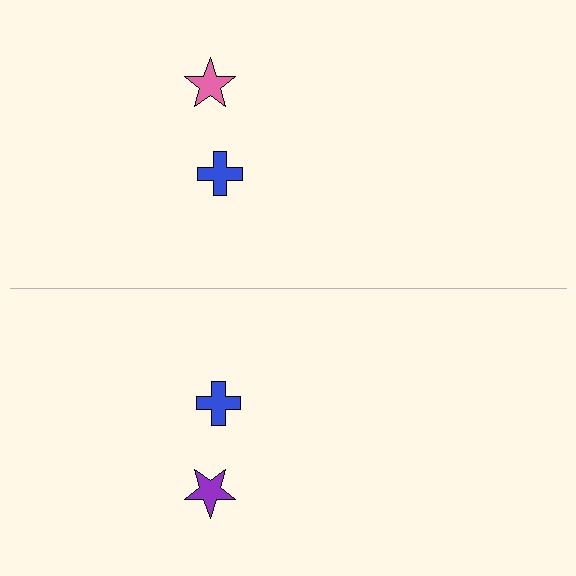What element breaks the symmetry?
The purple star on the bottom side breaks the symmetry — its mirror counterpart is pink.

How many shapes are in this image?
There are 4 shapes in this image.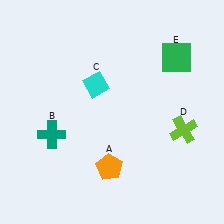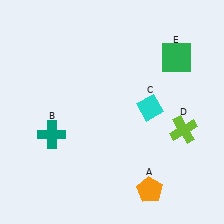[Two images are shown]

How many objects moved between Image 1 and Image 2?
2 objects moved between the two images.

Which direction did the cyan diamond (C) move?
The cyan diamond (C) moved right.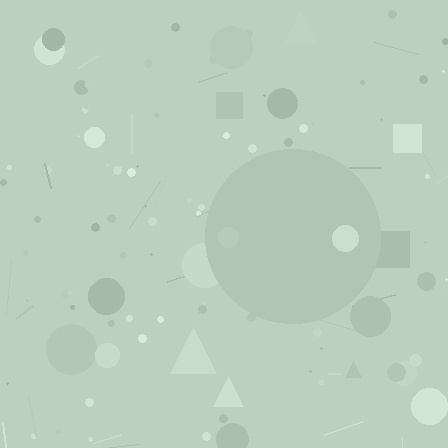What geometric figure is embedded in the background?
A circle is embedded in the background.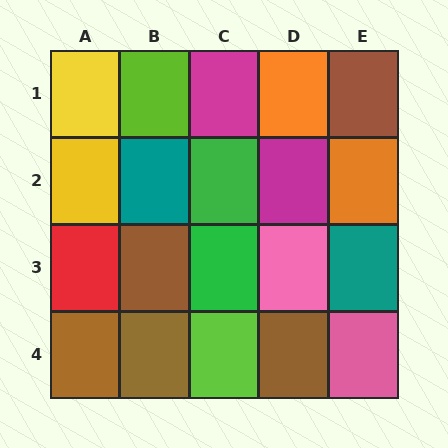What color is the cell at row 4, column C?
Lime.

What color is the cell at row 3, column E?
Teal.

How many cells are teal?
2 cells are teal.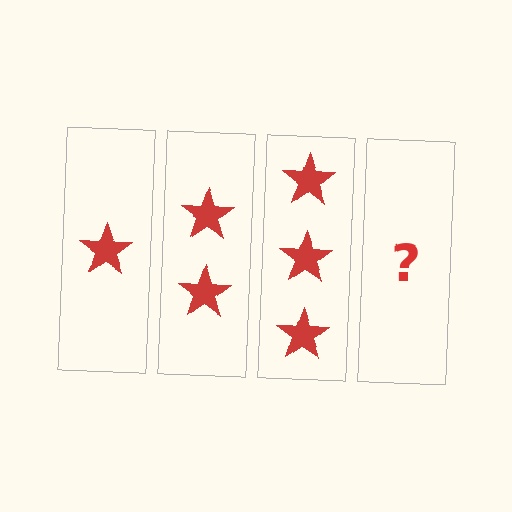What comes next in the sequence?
The next element should be 4 stars.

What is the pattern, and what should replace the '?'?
The pattern is that each step adds one more star. The '?' should be 4 stars.